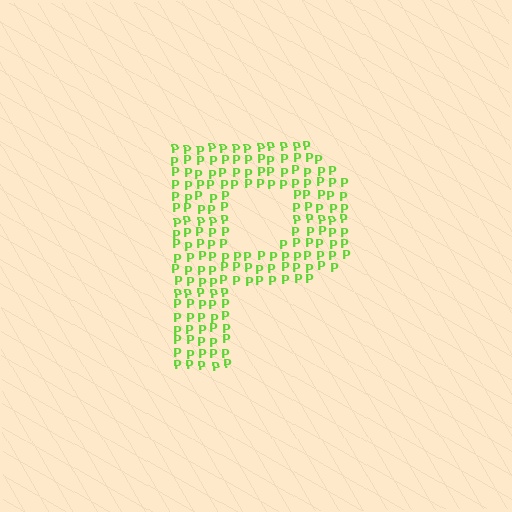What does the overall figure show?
The overall figure shows the letter P.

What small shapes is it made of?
It is made of small letter P's.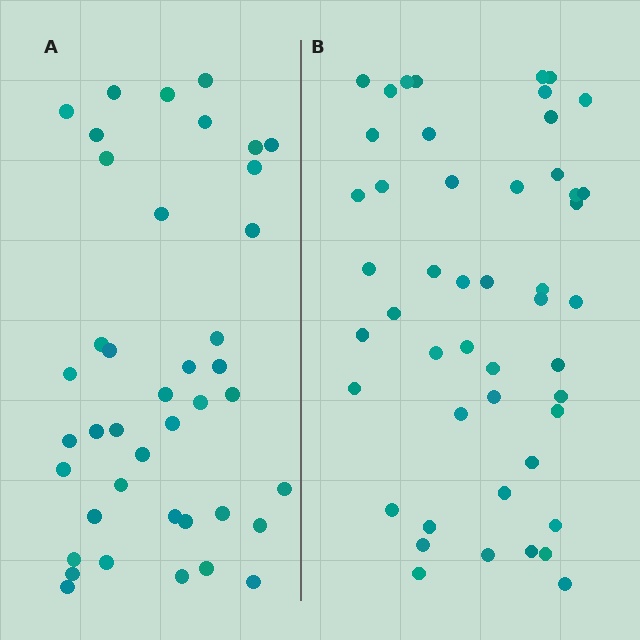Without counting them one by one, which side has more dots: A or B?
Region B (the right region) has more dots.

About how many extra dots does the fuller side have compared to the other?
Region B has roughly 8 or so more dots than region A.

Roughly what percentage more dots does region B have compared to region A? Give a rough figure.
About 15% more.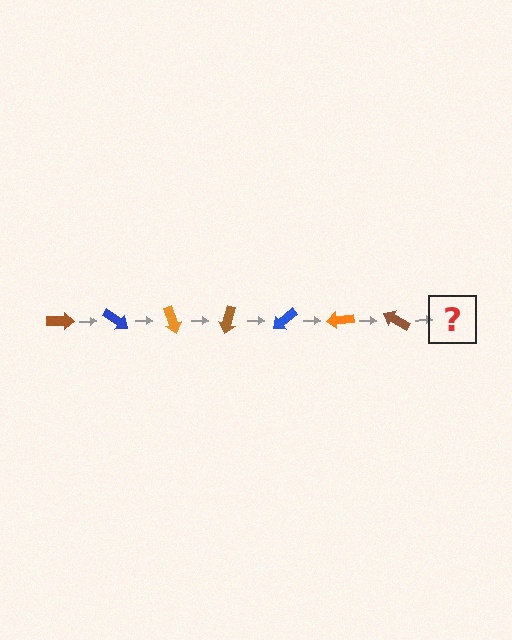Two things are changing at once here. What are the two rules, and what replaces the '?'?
The two rules are that it rotates 35 degrees each step and the color cycles through brown, blue, and orange. The '?' should be a blue arrow, rotated 245 degrees from the start.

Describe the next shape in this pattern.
It should be a blue arrow, rotated 245 degrees from the start.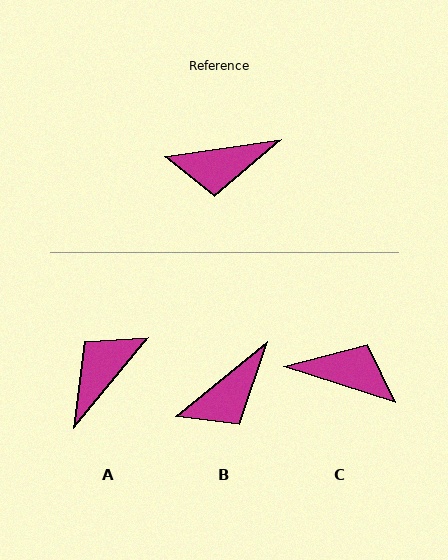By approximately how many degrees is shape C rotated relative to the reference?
Approximately 154 degrees counter-clockwise.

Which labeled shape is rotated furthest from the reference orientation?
C, about 154 degrees away.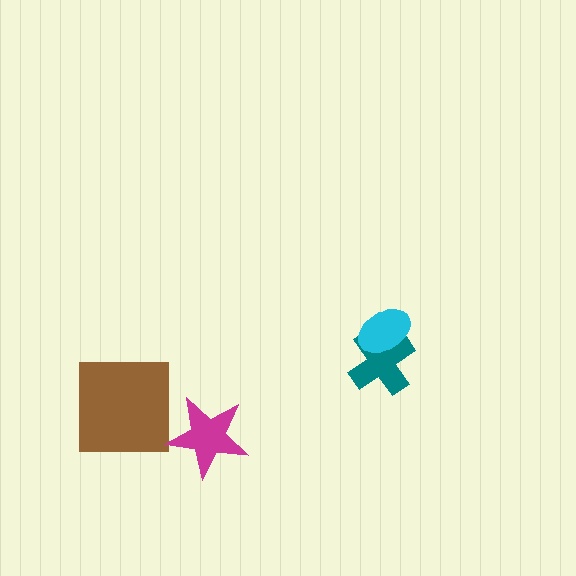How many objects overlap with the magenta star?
0 objects overlap with the magenta star.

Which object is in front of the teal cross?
The cyan ellipse is in front of the teal cross.